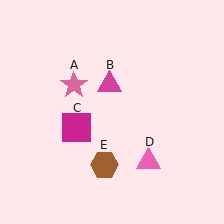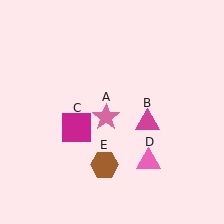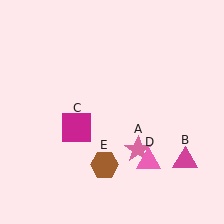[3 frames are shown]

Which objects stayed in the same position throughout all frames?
Magenta square (object C) and pink triangle (object D) and brown hexagon (object E) remained stationary.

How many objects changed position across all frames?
2 objects changed position: pink star (object A), magenta triangle (object B).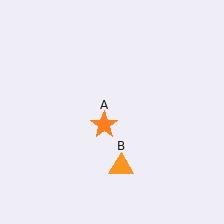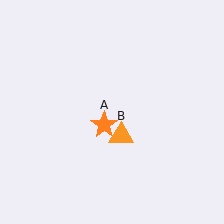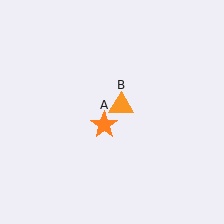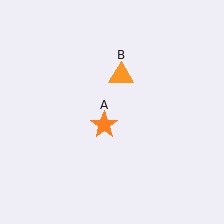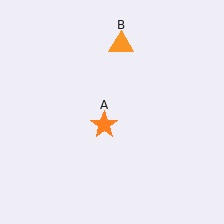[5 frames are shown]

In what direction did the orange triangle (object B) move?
The orange triangle (object B) moved up.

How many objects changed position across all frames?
1 object changed position: orange triangle (object B).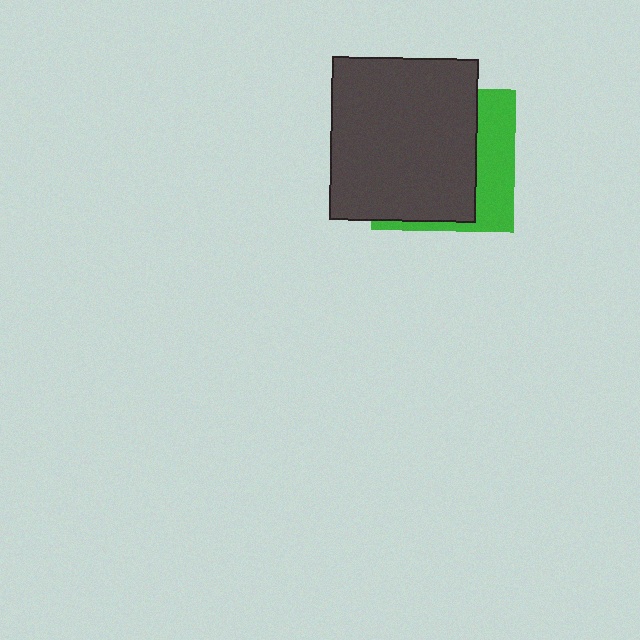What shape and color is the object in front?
The object in front is a dark gray rectangle.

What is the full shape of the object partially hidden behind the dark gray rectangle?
The partially hidden object is a green square.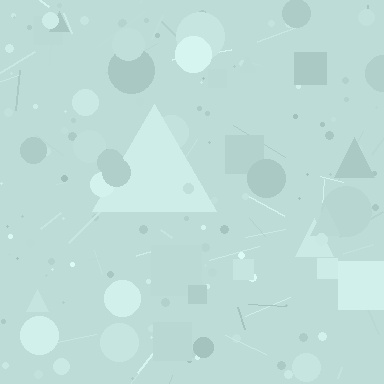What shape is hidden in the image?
A triangle is hidden in the image.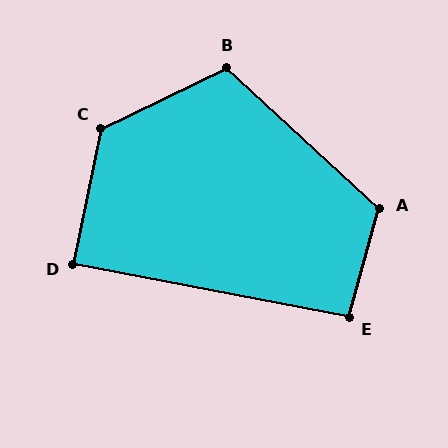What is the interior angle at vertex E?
Approximately 95 degrees (approximately right).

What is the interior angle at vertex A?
Approximately 117 degrees (obtuse).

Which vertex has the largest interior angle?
C, at approximately 127 degrees.